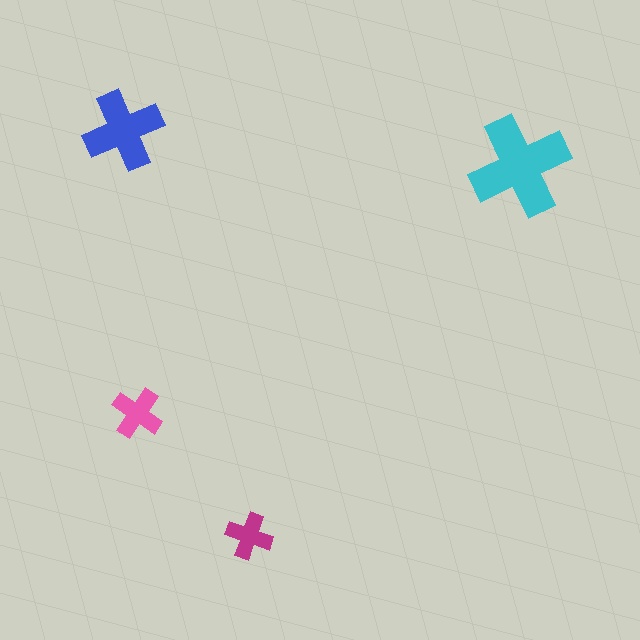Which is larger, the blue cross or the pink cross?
The blue one.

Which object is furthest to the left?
The blue cross is leftmost.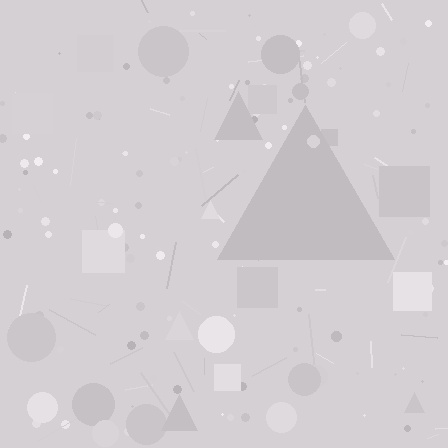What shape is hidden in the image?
A triangle is hidden in the image.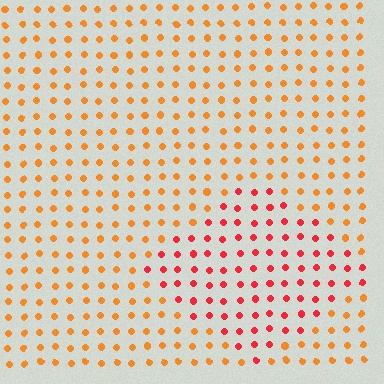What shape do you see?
I see a diamond.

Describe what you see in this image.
The image is filled with small orange elements in a uniform arrangement. A diamond-shaped region is visible where the elements are tinted to a slightly different hue, forming a subtle color boundary.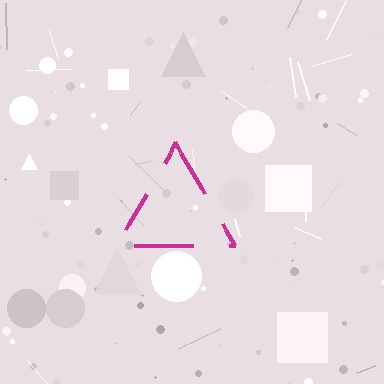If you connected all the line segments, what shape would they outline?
They would outline a triangle.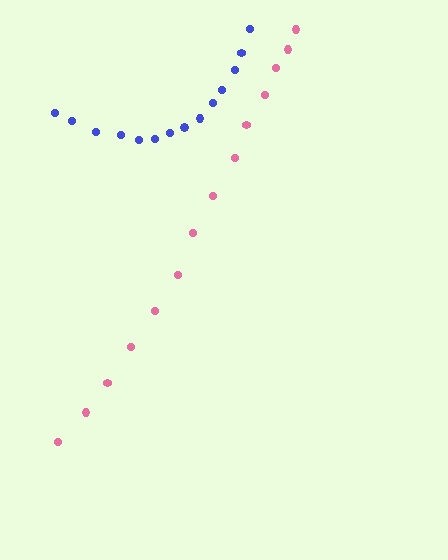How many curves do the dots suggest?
There are 2 distinct paths.